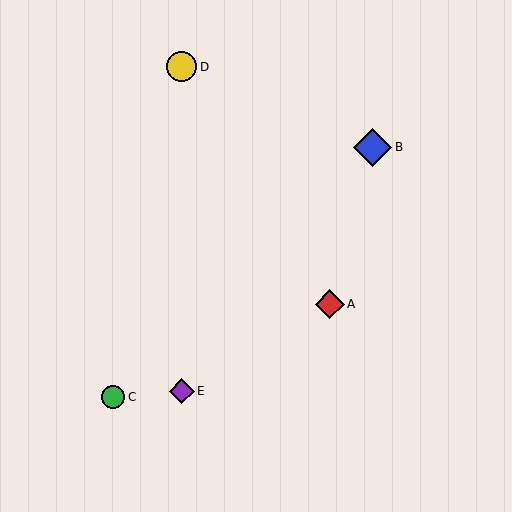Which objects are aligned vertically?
Objects D, E are aligned vertically.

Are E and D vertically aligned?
Yes, both are at x≈182.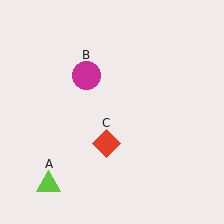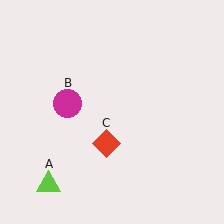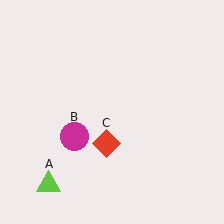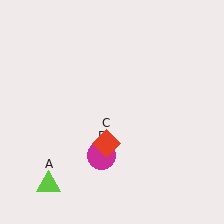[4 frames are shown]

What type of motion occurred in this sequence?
The magenta circle (object B) rotated counterclockwise around the center of the scene.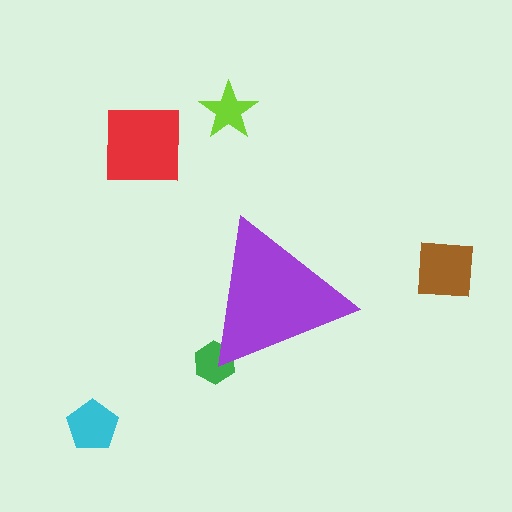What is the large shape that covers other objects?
A purple triangle.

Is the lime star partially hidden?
No, the lime star is fully visible.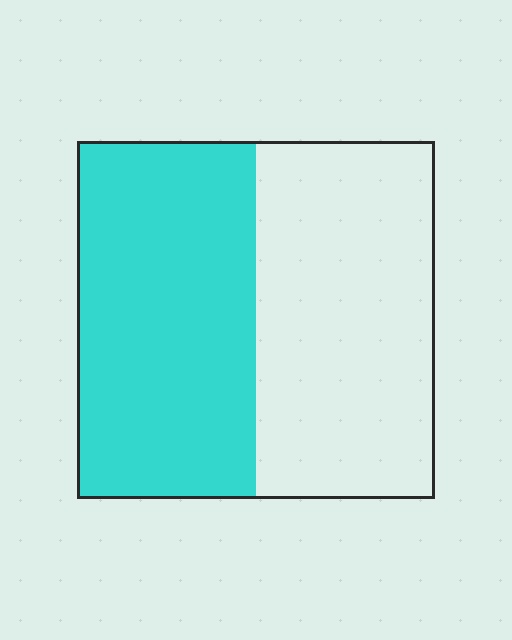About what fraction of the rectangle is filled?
About one half (1/2).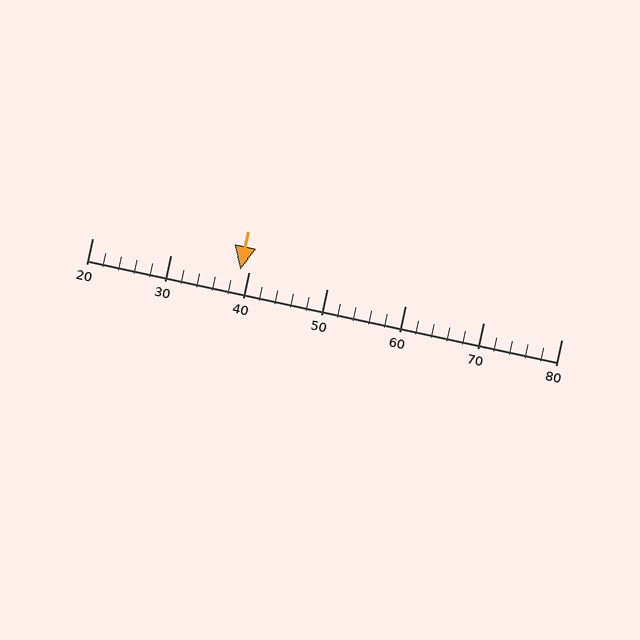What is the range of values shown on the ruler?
The ruler shows values from 20 to 80.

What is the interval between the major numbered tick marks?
The major tick marks are spaced 10 units apart.